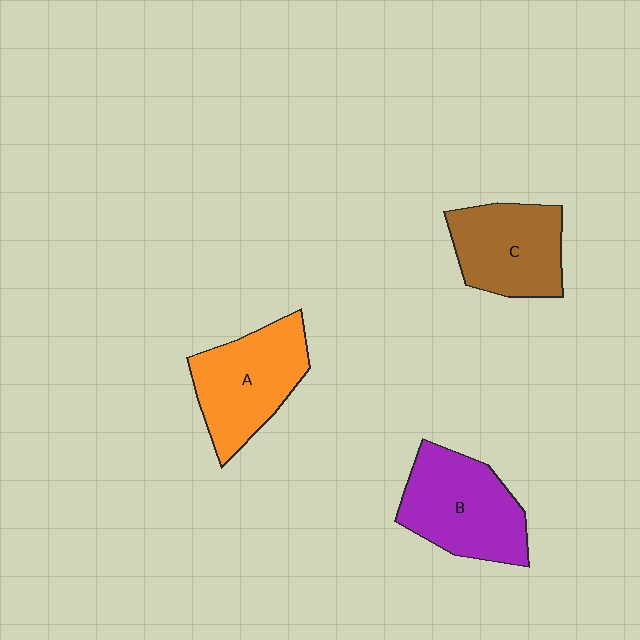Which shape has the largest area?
Shape B (purple).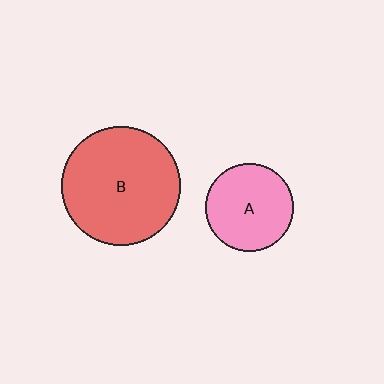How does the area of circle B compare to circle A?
Approximately 1.8 times.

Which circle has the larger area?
Circle B (red).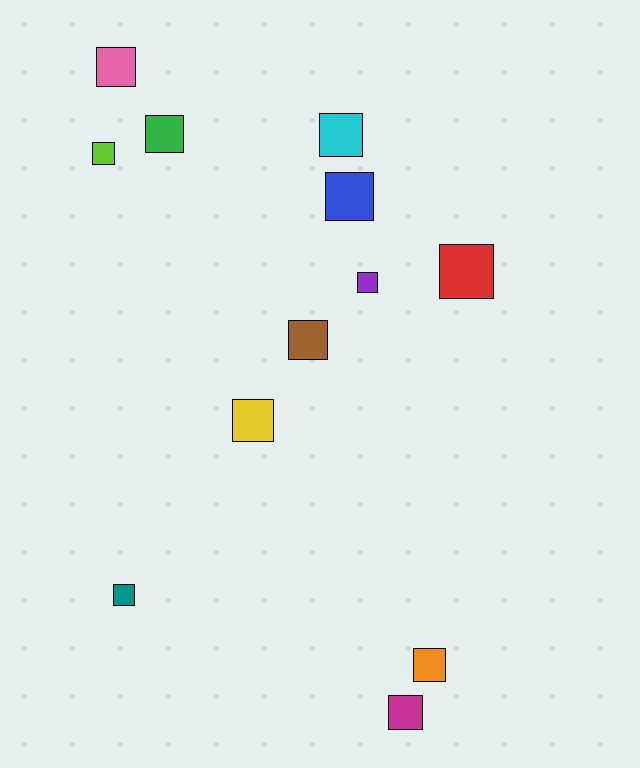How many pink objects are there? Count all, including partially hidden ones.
There is 1 pink object.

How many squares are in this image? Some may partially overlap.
There are 12 squares.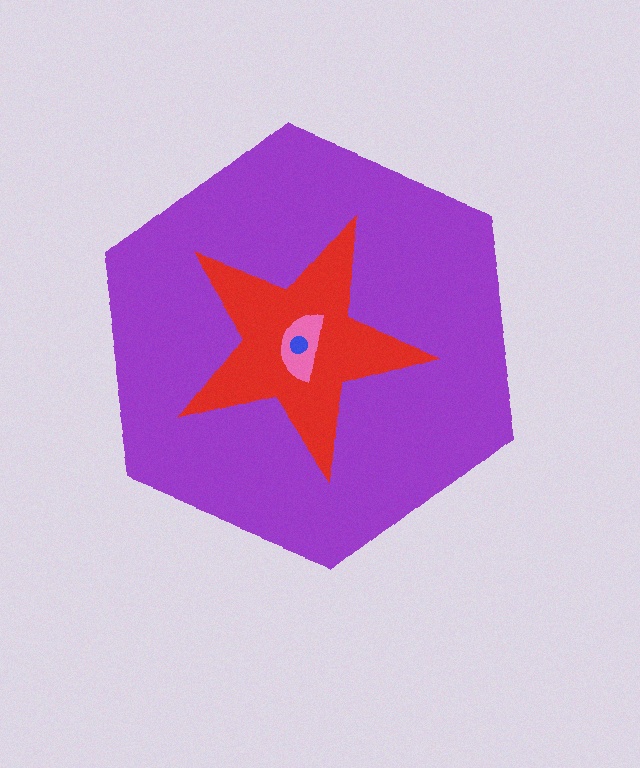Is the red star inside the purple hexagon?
Yes.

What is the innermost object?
The blue circle.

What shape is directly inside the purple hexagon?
The red star.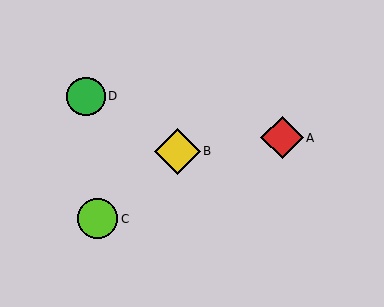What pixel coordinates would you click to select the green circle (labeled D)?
Click at (86, 96) to select the green circle D.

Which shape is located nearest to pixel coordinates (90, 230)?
The lime circle (labeled C) at (98, 219) is nearest to that location.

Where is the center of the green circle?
The center of the green circle is at (86, 96).